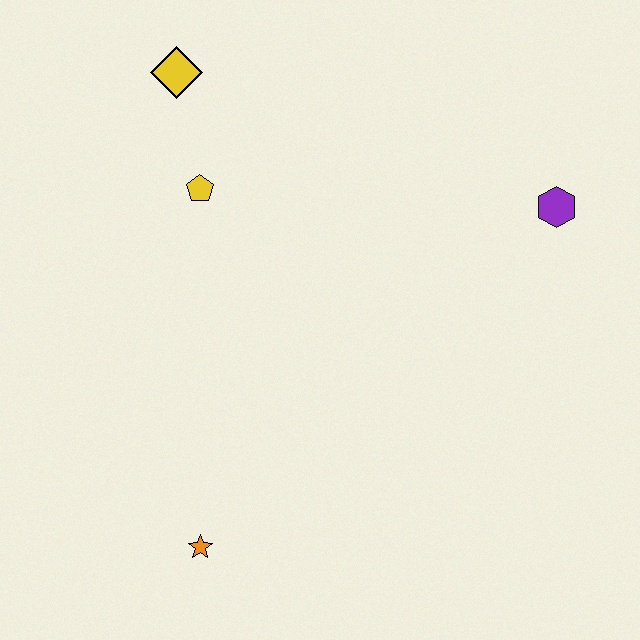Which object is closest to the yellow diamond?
The yellow pentagon is closest to the yellow diamond.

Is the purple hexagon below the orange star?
No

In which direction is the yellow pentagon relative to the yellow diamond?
The yellow pentagon is below the yellow diamond.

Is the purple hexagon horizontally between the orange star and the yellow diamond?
No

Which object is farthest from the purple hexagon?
The orange star is farthest from the purple hexagon.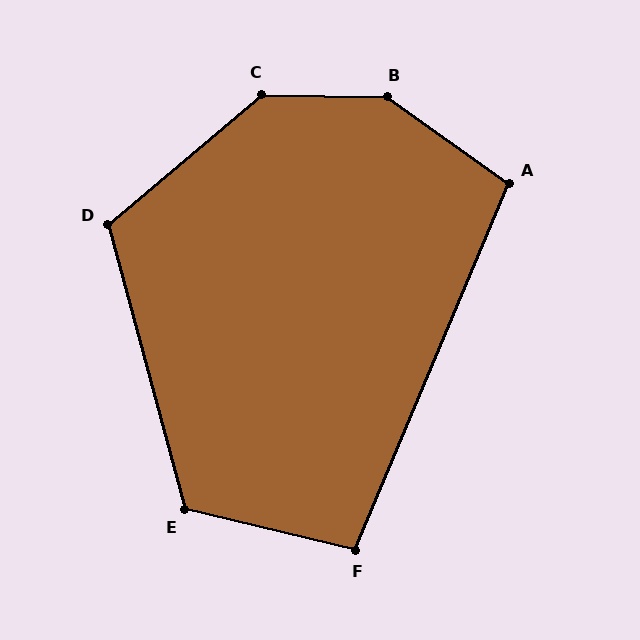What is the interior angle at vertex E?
Approximately 119 degrees (obtuse).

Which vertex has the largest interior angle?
B, at approximately 146 degrees.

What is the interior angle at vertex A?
Approximately 103 degrees (obtuse).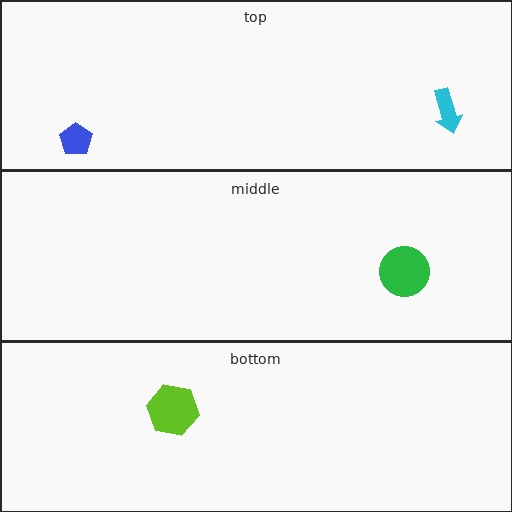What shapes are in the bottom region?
The lime hexagon.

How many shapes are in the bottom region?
1.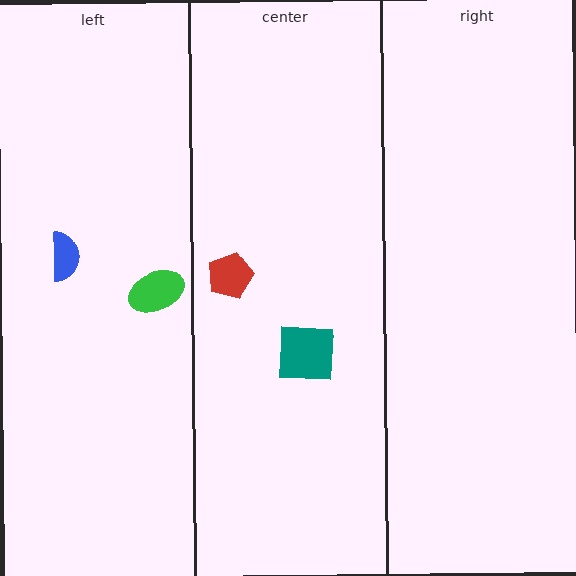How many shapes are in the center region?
2.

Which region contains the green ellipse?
The left region.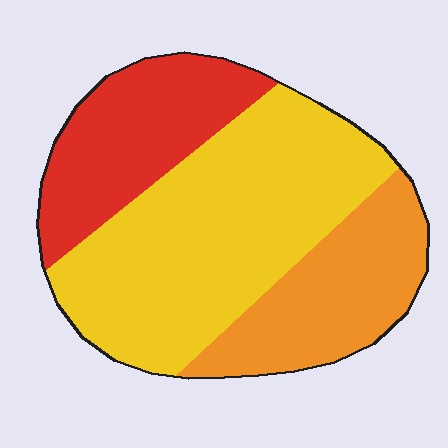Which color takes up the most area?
Yellow, at roughly 50%.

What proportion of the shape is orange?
Orange covers about 25% of the shape.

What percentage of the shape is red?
Red covers 24% of the shape.